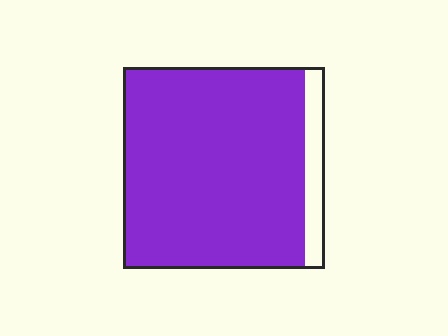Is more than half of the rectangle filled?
Yes.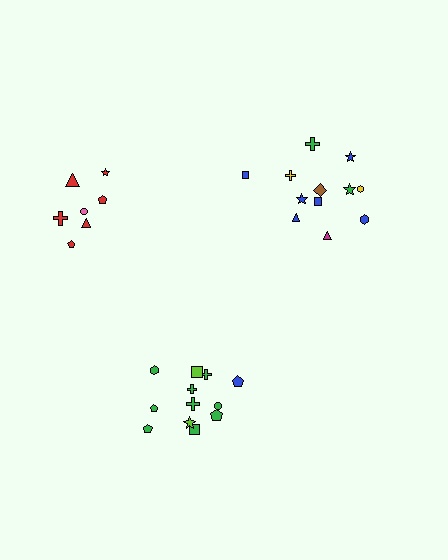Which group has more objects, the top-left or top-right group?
The top-right group.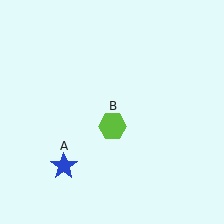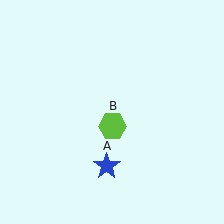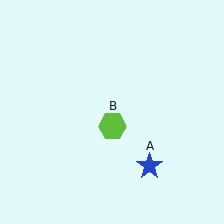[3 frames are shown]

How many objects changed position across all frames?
1 object changed position: blue star (object A).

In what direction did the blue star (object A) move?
The blue star (object A) moved right.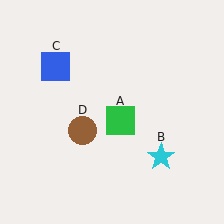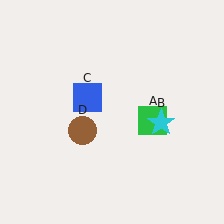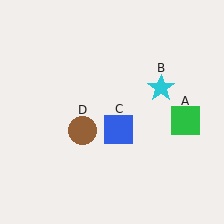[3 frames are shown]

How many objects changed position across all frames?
3 objects changed position: green square (object A), cyan star (object B), blue square (object C).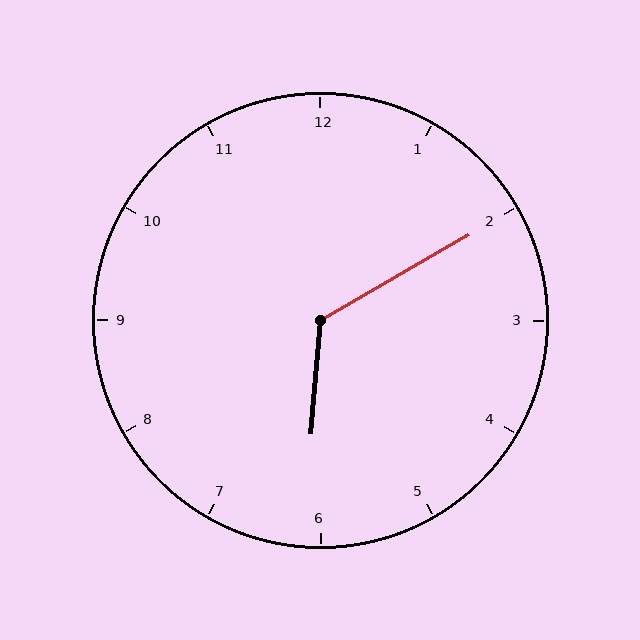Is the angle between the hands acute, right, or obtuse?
It is obtuse.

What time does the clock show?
6:10.